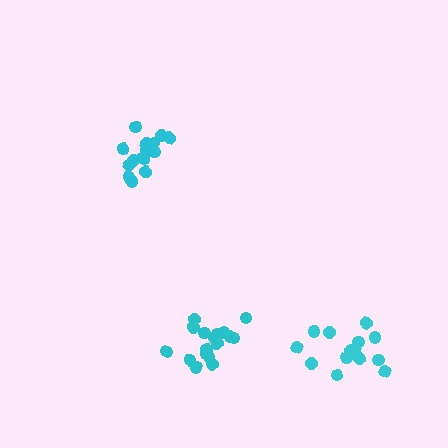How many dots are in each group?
Group 1: 16 dots, Group 2: 14 dots, Group 3: 17 dots (47 total).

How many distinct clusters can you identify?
There are 3 distinct clusters.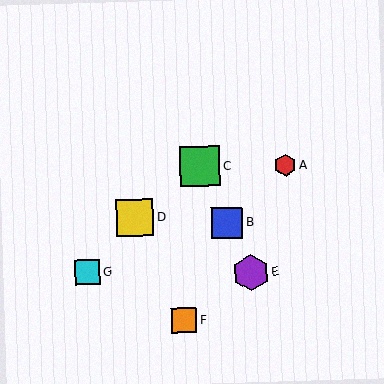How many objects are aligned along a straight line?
3 objects (B, C, E) are aligned along a straight line.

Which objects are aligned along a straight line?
Objects B, C, E are aligned along a straight line.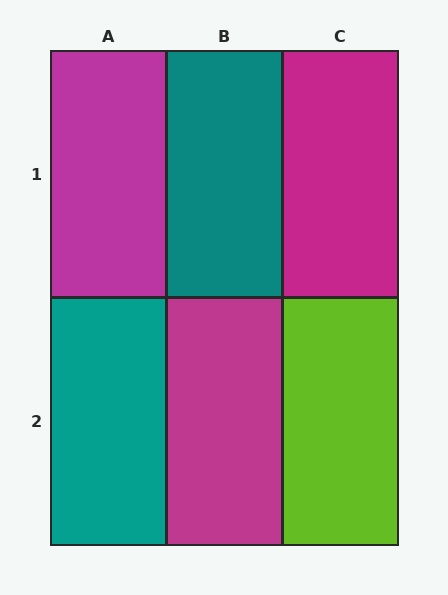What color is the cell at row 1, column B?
Teal.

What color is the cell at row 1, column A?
Magenta.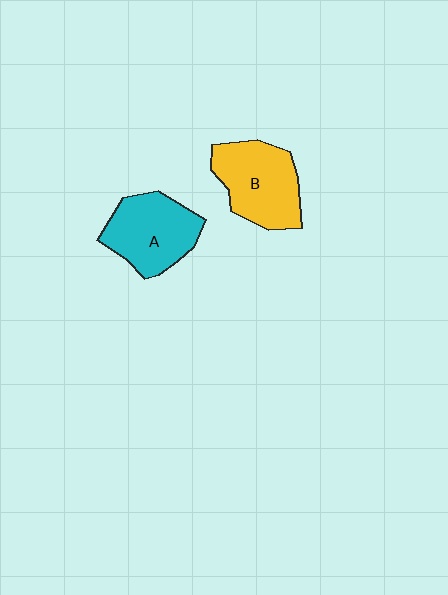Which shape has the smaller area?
Shape A (cyan).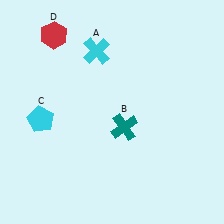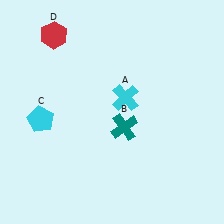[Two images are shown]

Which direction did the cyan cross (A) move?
The cyan cross (A) moved down.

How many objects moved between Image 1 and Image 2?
1 object moved between the two images.